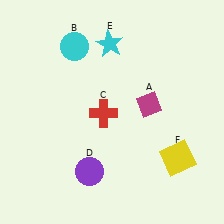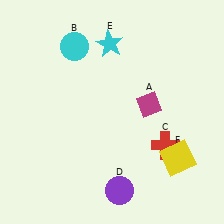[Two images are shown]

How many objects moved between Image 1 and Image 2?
2 objects moved between the two images.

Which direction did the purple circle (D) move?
The purple circle (D) moved right.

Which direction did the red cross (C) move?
The red cross (C) moved right.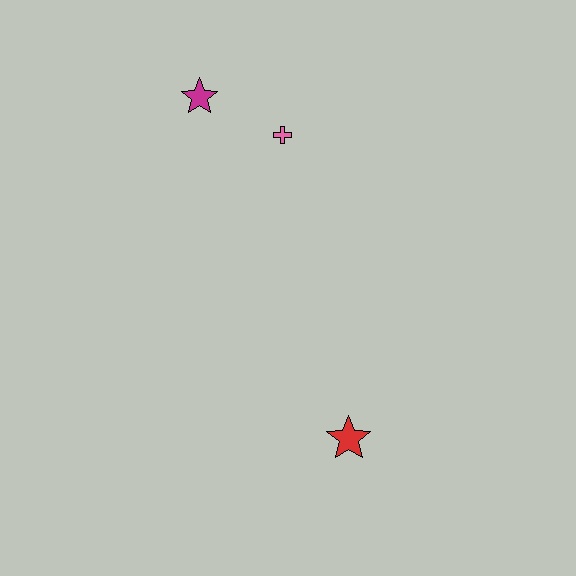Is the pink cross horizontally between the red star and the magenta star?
Yes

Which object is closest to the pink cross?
The magenta star is closest to the pink cross.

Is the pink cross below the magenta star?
Yes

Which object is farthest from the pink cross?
The red star is farthest from the pink cross.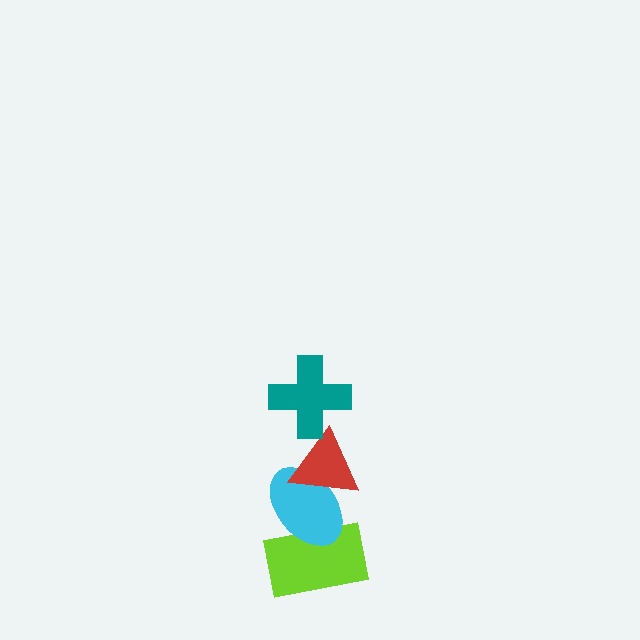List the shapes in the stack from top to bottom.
From top to bottom: the teal cross, the red triangle, the cyan ellipse, the lime rectangle.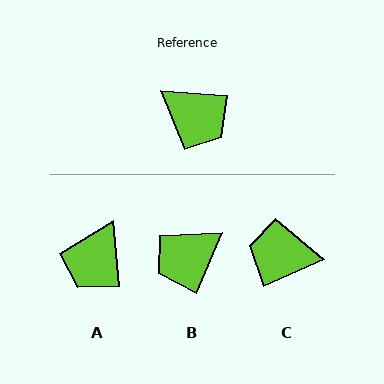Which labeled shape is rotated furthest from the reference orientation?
C, about 153 degrees away.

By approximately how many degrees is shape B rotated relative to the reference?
Approximately 109 degrees clockwise.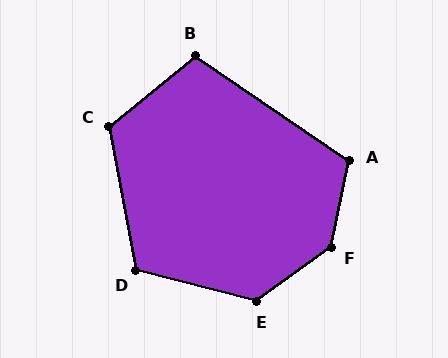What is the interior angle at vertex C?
Approximately 119 degrees (obtuse).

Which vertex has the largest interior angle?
F, at approximately 138 degrees.